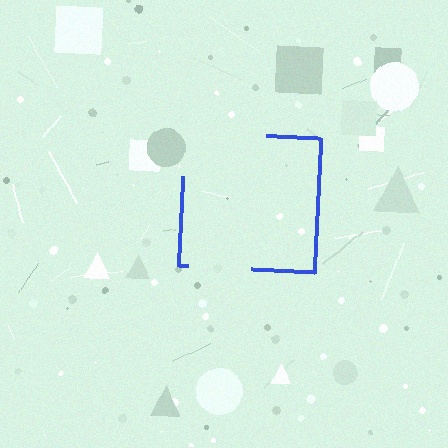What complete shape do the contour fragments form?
The contour fragments form a square.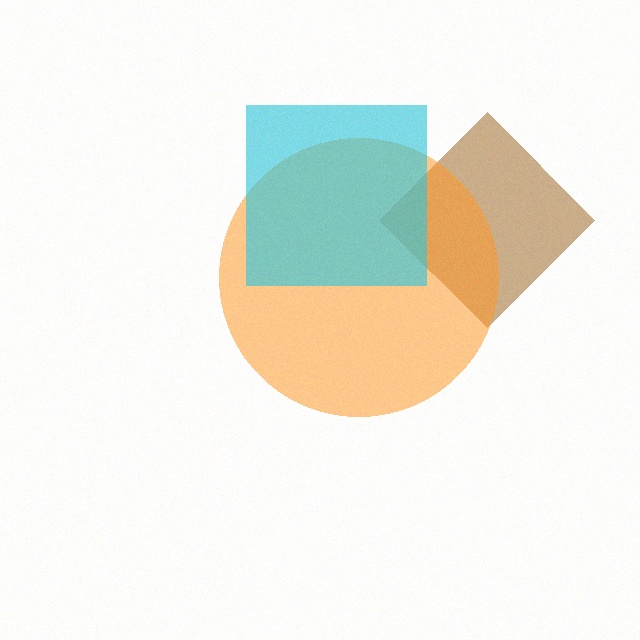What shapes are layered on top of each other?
The layered shapes are: a brown diamond, an orange circle, a cyan square.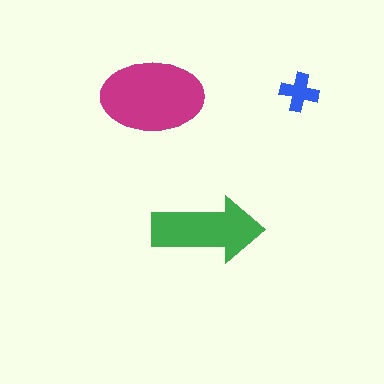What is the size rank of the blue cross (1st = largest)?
3rd.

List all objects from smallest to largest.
The blue cross, the green arrow, the magenta ellipse.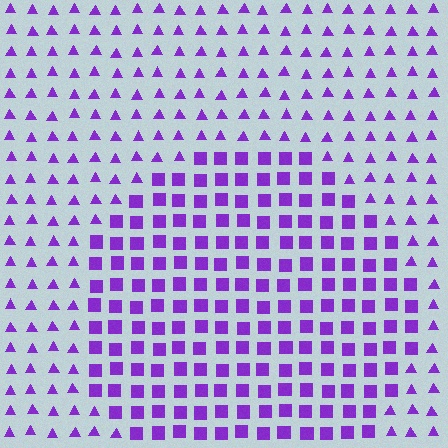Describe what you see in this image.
The image is filled with small purple elements arranged in a uniform grid. A circle-shaped region contains squares, while the surrounding area contains triangles. The boundary is defined purely by the change in element shape.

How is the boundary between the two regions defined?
The boundary is defined by a change in element shape: squares inside vs. triangles outside. All elements share the same color and spacing.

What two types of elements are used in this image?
The image uses squares inside the circle region and triangles outside it.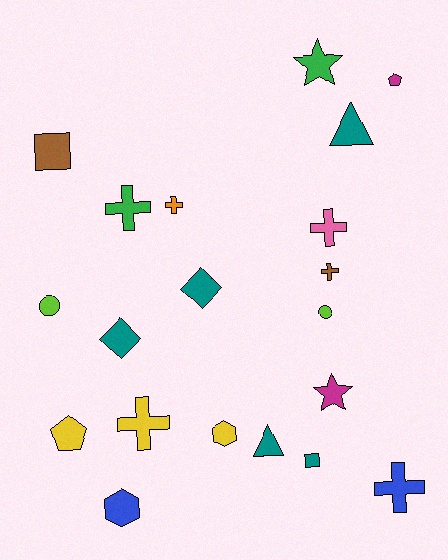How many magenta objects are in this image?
There are 2 magenta objects.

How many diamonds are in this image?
There are 2 diamonds.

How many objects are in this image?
There are 20 objects.